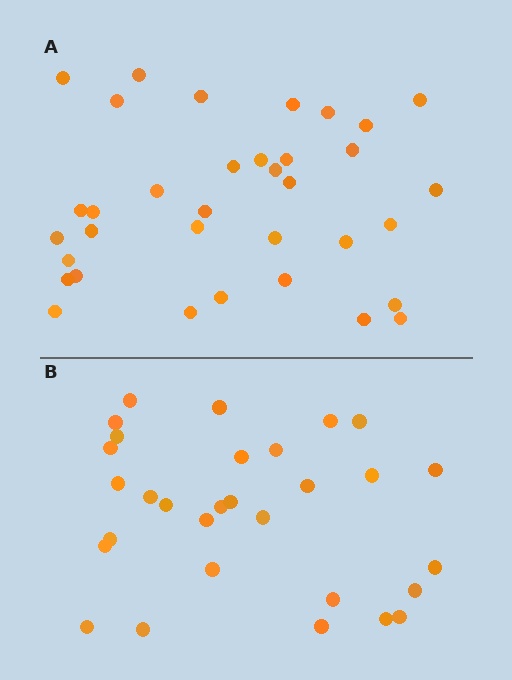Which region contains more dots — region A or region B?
Region A (the top region) has more dots.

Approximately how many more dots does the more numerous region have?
Region A has about 5 more dots than region B.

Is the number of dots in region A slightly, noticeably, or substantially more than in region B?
Region A has only slightly more — the two regions are fairly close. The ratio is roughly 1.2 to 1.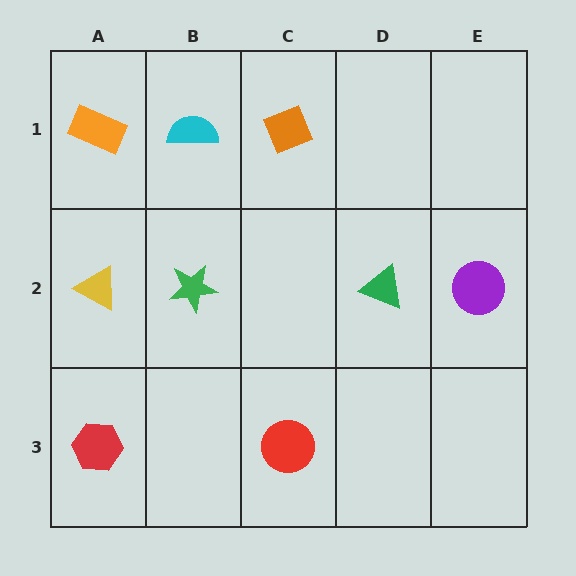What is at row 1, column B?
A cyan semicircle.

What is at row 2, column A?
A yellow triangle.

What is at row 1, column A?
An orange rectangle.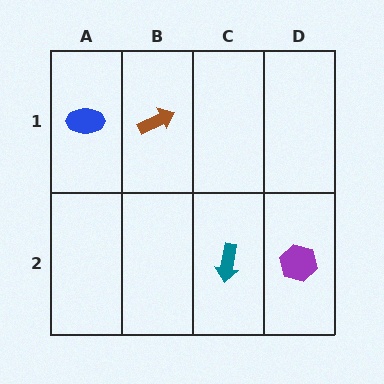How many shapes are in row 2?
2 shapes.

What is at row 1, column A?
A blue ellipse.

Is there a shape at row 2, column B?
No, that cell is empty.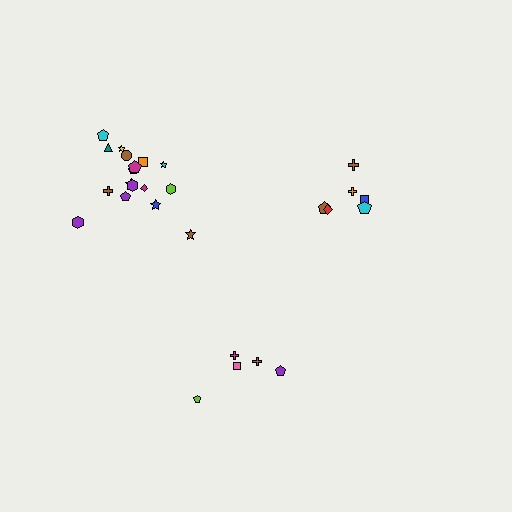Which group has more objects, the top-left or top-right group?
The top-left group.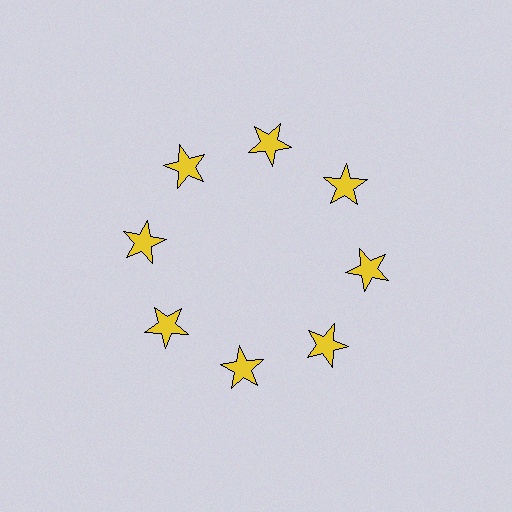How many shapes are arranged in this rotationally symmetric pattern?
There are 8 shapes, arranged in 8 groups of 1.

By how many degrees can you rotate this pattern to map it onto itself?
The pattern maps onto itself every 45 degrees of rotation.